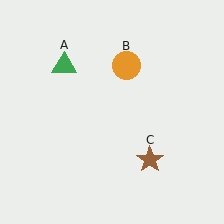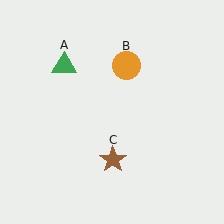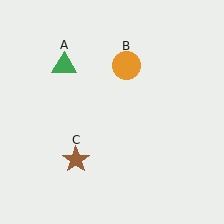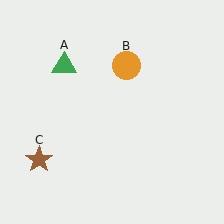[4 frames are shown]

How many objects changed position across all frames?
1 object changed position: brown star (object C).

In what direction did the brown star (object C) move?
The brown star (object C) moved left.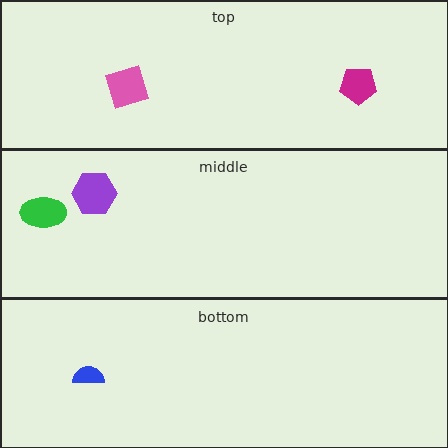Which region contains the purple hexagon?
The middle region.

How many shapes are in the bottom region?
1.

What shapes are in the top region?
The pink diamond, the magenta pentagon.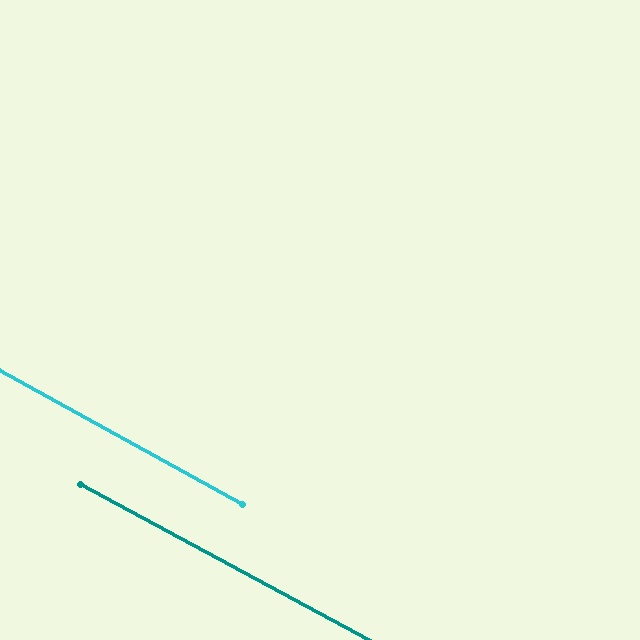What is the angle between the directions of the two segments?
Approximately 0 degrees.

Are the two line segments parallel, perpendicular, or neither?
Parallel — their directions differ by only 0.4°.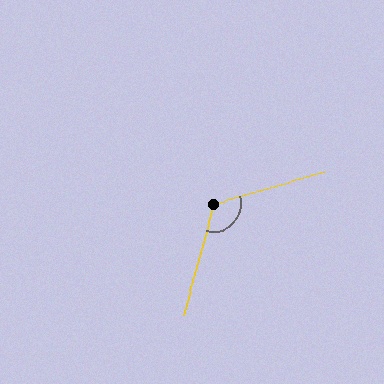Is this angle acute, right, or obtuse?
It is obtuse.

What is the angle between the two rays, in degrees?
Approximately 122 degrees.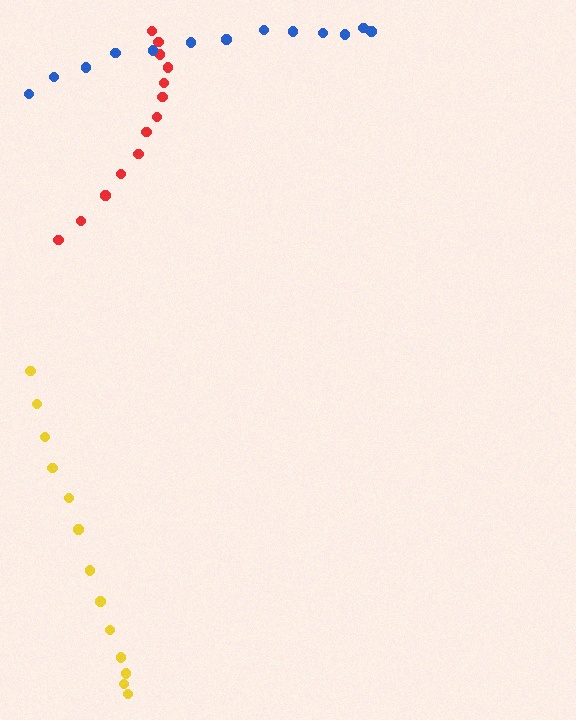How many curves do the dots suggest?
There are 3 distinct paths.